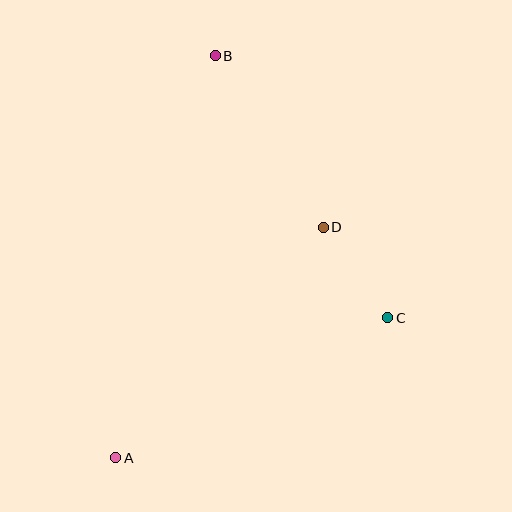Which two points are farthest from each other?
Points A and B are farthest from each other.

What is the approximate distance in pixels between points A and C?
The distance between A and C is approximately 306 pixels.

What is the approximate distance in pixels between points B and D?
The distance between B and D is approximately 203 pixels.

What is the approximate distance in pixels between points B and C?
The distance between B and C is approximately 314 pixels.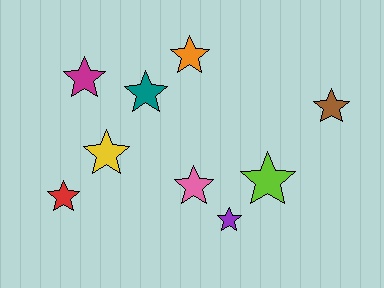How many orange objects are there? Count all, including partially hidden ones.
There is 1 orange object.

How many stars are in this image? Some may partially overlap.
There are 9 stars.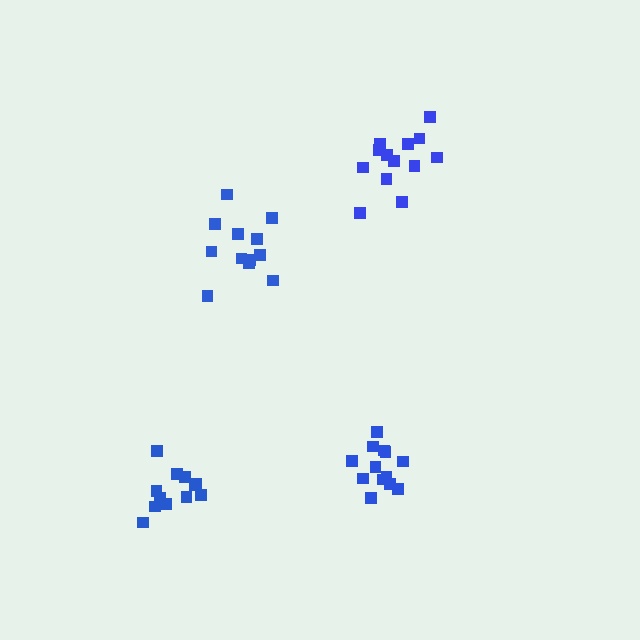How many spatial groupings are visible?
There are 4 spatial groupings.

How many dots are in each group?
Group 1: 12 dots, Group 2: 13 dots, Group 3: 13 dots, Group 4: 12 dots (50 total).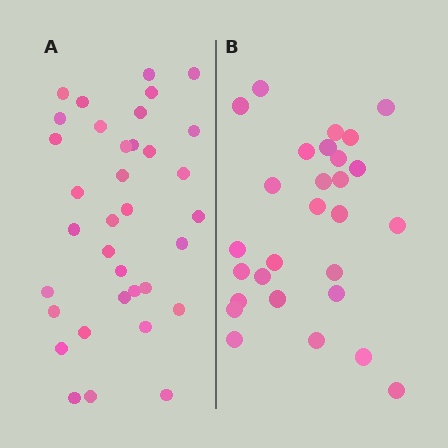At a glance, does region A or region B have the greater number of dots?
Region A (the left region) has more dots.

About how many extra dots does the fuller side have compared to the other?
Region A has roughly 8 or so more dots than region B.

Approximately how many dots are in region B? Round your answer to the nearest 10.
About 30 dots. (The exact count is 28, which rounds to 30.)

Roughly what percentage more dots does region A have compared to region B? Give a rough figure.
About 25% more.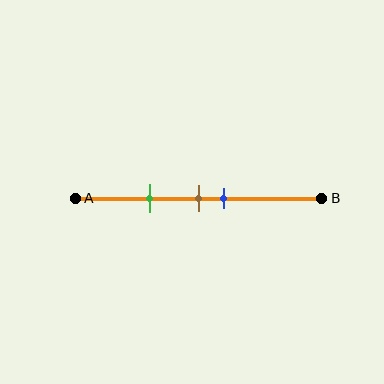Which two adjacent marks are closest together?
The brown and blue marks are the closest adjacent pair.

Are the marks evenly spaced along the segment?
No, the marks are not evenly spaced.